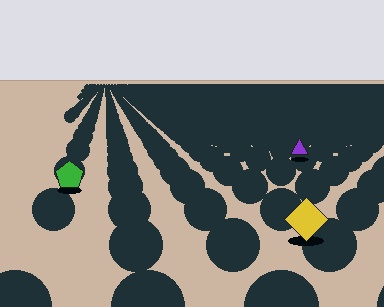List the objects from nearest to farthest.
From nearest to farthest: the yellow diamond, the green pentagon, the purple triangle.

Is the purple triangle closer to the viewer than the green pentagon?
No. The green pentagon is closer — you can tell from the texture gradient: the ground texture is coarser near it.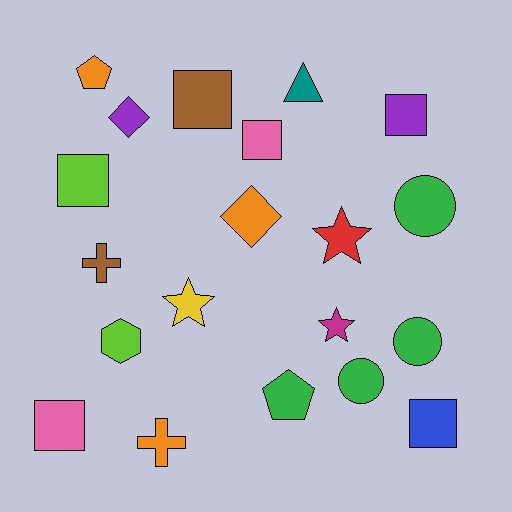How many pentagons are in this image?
There are 2 pentagons.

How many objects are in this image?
There are 20 objects.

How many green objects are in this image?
There are 4 green objects.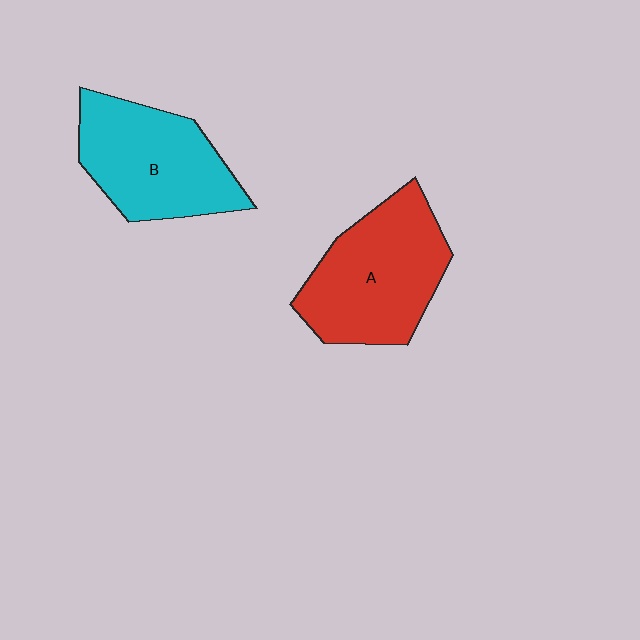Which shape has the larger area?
Shape A (red).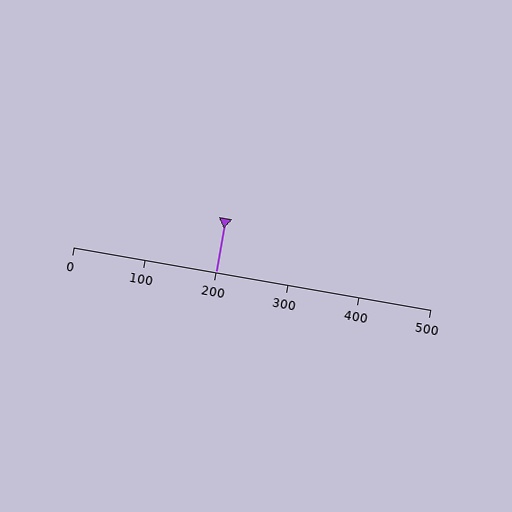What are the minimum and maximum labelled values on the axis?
The axis runs from 0 to 500.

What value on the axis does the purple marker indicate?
The marker indicates approximately 200.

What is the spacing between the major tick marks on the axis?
The major ticks are spaced 100 apart.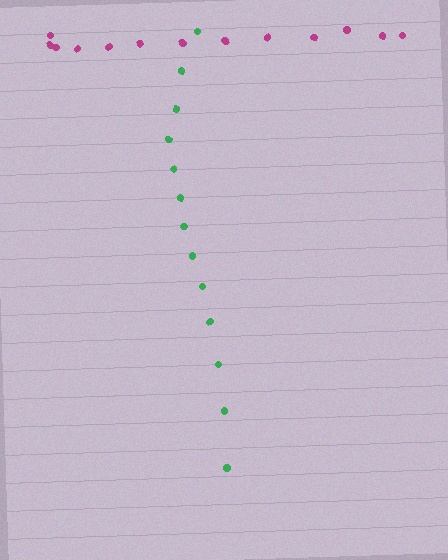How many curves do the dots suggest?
There are 2 distinct paths.